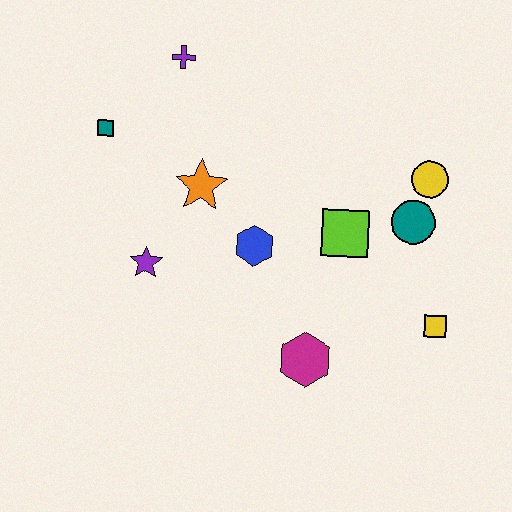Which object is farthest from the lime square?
The teal square is farthest from the lime square.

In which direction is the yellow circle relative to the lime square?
The yellow circle is to the right of the lime square.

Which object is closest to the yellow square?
The teal circle is closest to the yellow square.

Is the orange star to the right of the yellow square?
No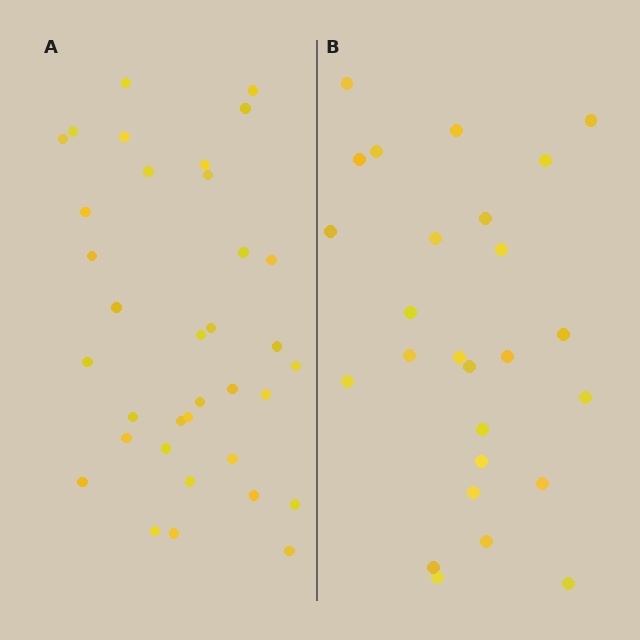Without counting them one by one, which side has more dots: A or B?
Region A (the left region) has more dots.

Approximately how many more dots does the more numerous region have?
Region A has roughly 8 or so more dots than region B.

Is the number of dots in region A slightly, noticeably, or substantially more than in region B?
Region A has noticeably more, but not dramatically so. The ratio is roughly 1.3 to 1.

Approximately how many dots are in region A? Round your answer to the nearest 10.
About 40 dots. (The exact count is 35, which rounds to 40.)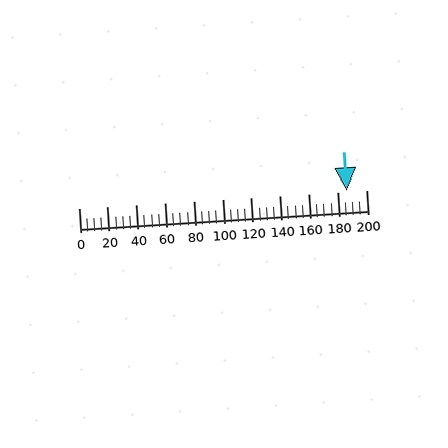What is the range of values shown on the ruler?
The ruler shows values from 0 to 200.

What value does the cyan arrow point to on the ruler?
The cyan arrow points to approximately 186.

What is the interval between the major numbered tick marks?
The major tick marks are spaced 20 units apart.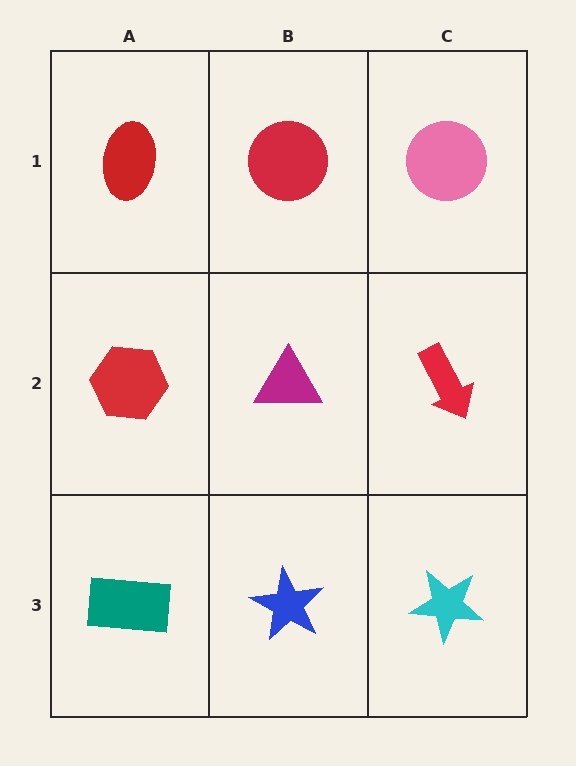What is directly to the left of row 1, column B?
A red ellipse.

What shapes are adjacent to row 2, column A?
A red ellipse (row 1, column A), a teal rectangle (row 3, column A), a magenta triangle (row 2, column B).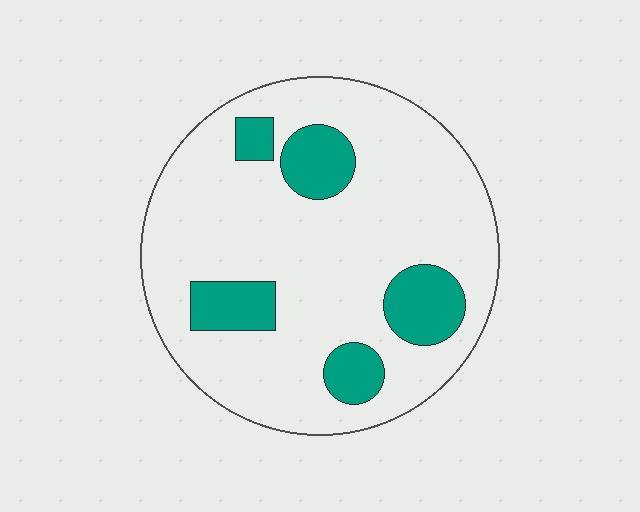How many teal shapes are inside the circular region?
5.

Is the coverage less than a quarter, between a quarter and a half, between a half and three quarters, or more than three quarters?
Less than a quarter.